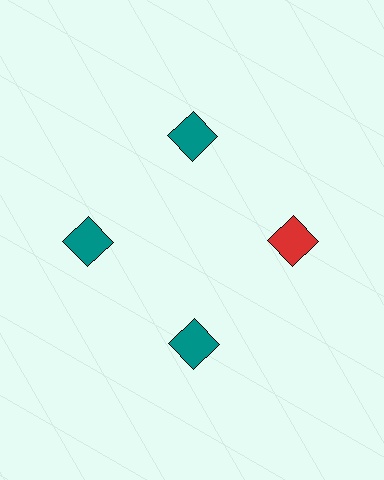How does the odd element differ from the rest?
It has a different color: red instead of teal.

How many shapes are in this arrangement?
There are 4 shapes arranged in a ring pattern.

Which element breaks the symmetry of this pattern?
The red square at roughly the 3 o'clock position breaks the symmetry. All other shapes are teal squares.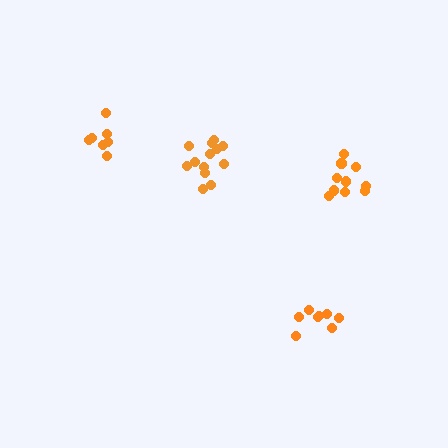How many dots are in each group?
Group 1: 8 dots, Group 2: 10 dots, Group 3: 7 dots, Group 4: 13 dots (38 total).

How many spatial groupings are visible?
There are 4 spatial groupings.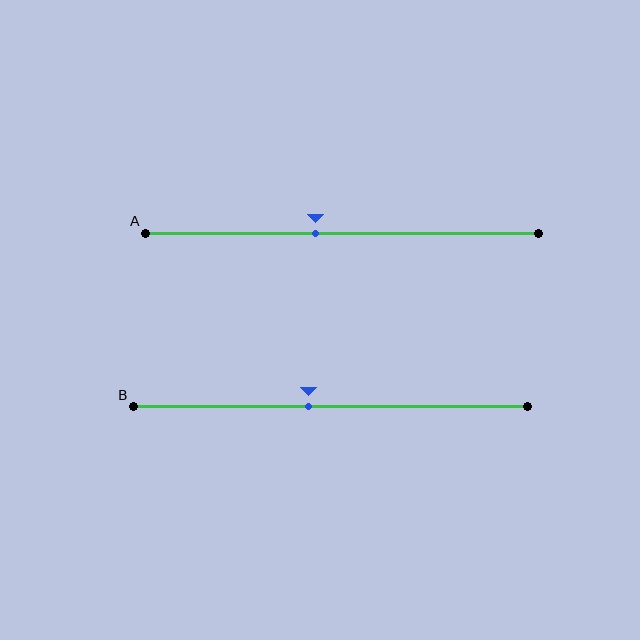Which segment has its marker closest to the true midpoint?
Segment B has its marker closest to the true midpoint.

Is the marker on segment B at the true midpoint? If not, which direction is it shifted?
No, the marker on segment B is shifted to the left by about 6% of the segment length.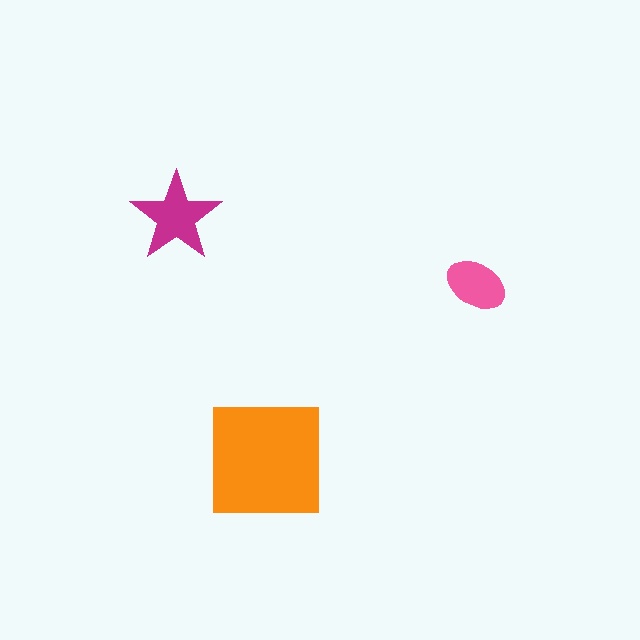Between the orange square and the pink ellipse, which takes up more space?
The orange square.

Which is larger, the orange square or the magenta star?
The orange square.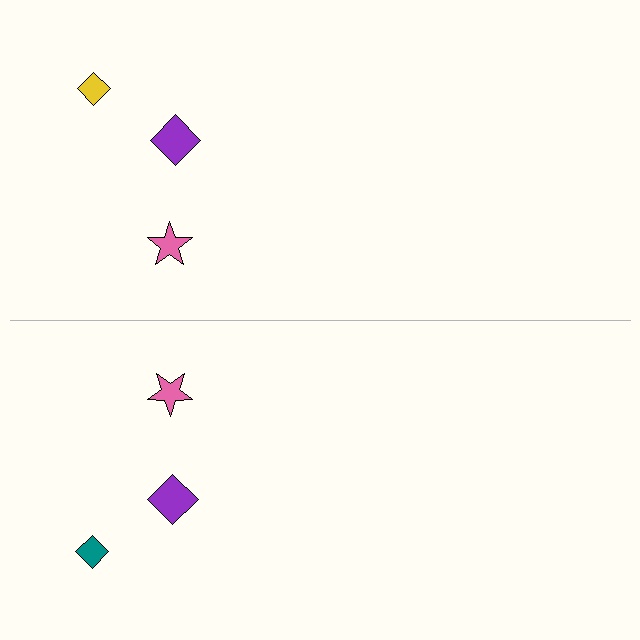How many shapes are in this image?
There are 6 shapes in this image.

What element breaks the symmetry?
The teal diamond on the bottom side breaks the symmetry — its mirror counterpart is yellow.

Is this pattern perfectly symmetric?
No, the pattern is not perfectly symmetric. The teal diamond on the bottom side breaks the symmetry — its mirror counterpart is yellow.